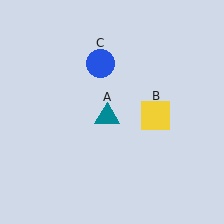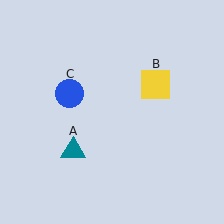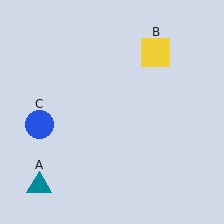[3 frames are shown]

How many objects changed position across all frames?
3 objects changed position: teal triangle (object A), yellow square (object B), blue circle (object C).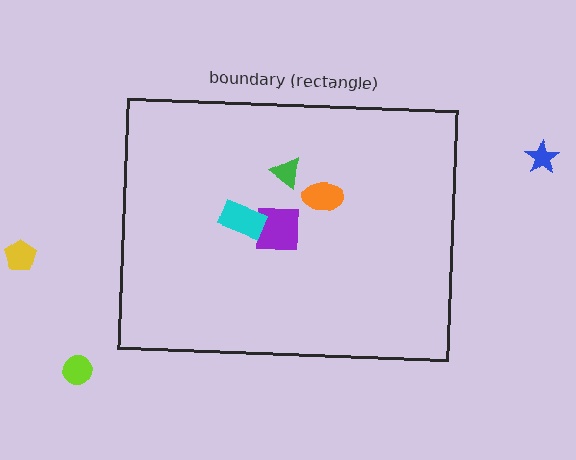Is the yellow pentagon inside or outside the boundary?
Outside.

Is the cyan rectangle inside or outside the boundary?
Inside.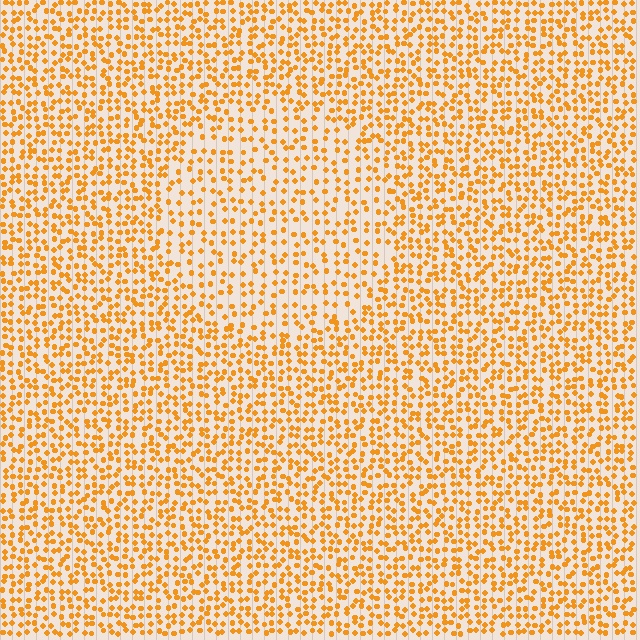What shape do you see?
I see a circle.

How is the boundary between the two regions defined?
The boundary is defined by a change in element density (approximately 1.6x ratio). All elements are the same color, size, and shape.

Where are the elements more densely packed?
The elements are more densely packed outside the circle boundary.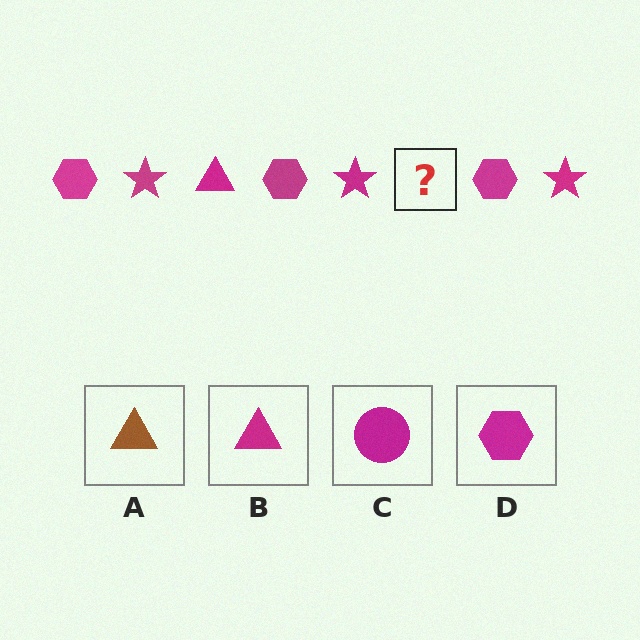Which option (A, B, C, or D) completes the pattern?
B.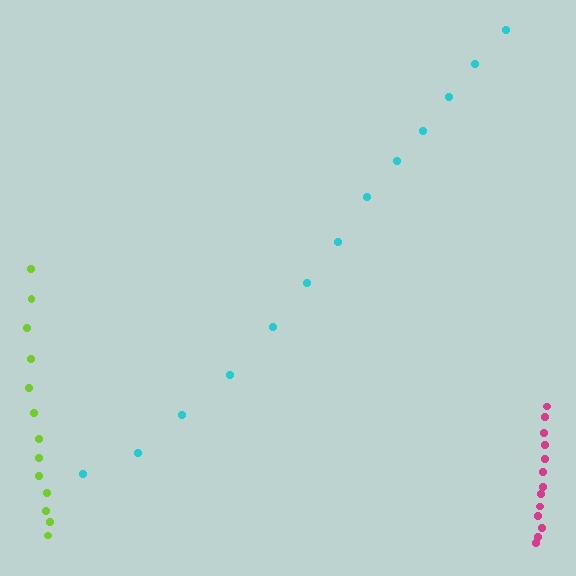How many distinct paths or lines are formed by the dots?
There are 3 distinct paths.